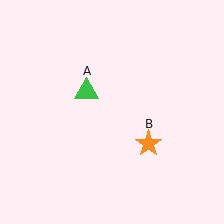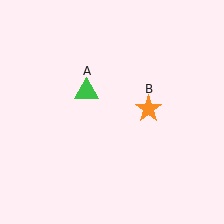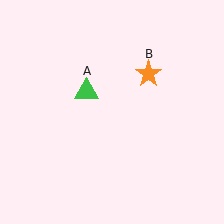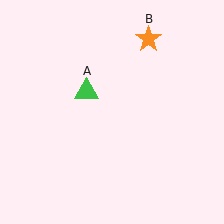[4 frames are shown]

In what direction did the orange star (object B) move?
The orange star (object B) moved up.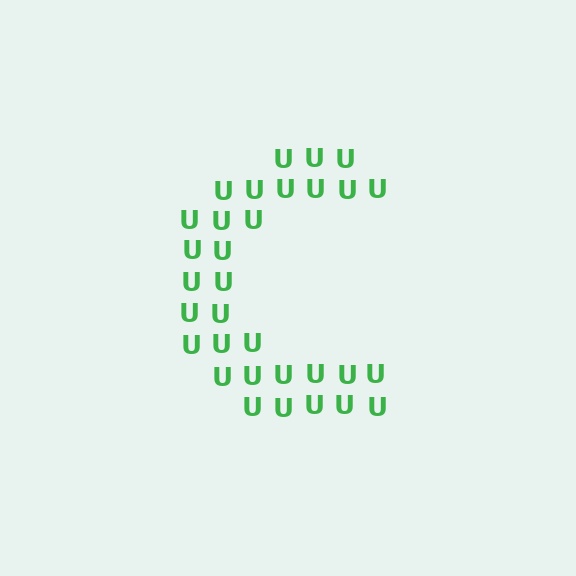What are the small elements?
The small elements are letter U's.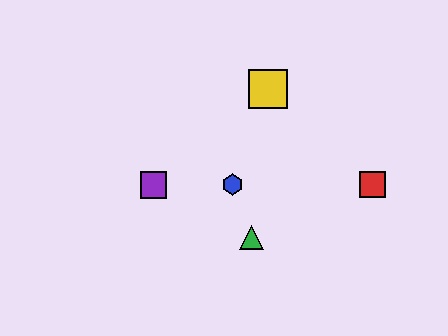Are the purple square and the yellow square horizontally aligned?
No, the purple square is at y≈185 and the yellow square is at y≈89.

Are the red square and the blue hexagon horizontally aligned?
Yes, both are at y≈185.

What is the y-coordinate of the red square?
The red square is at y≈185.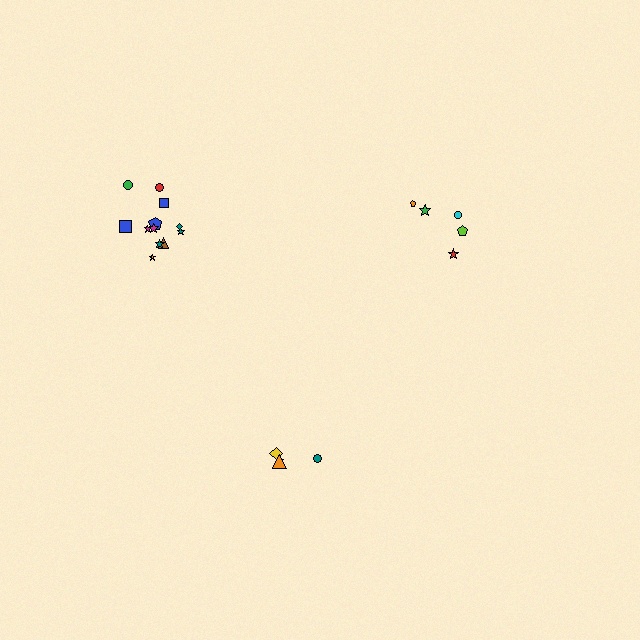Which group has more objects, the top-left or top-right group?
The top-left group.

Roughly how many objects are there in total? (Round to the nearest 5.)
Roughly 20 objects in total.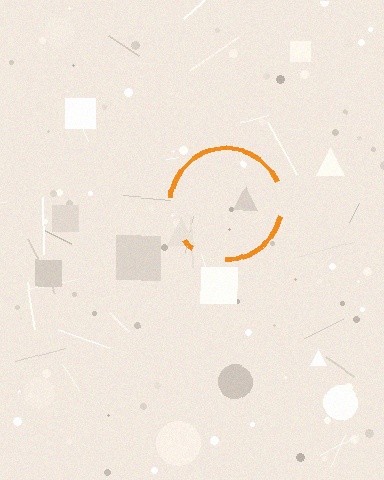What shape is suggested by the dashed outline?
The dashed outline suggests a circle.